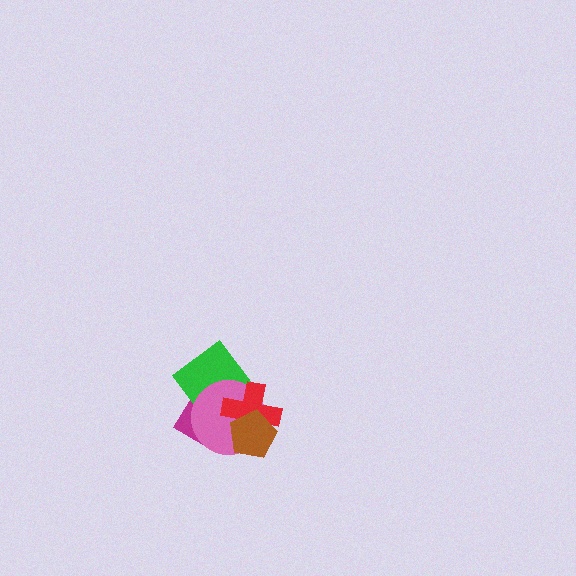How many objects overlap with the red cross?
4 objects overlap with the red cross.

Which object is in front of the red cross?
The brown pentagon is in front of the red cross.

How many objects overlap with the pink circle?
4 objects overlap with the pink circle.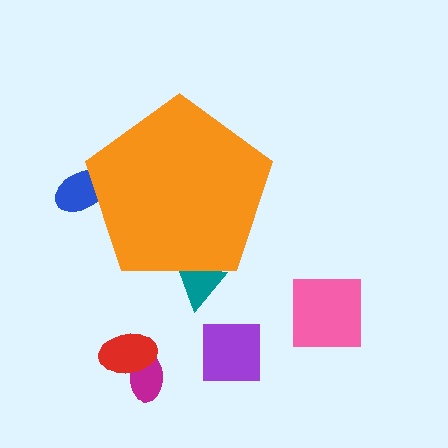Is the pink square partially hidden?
No, the pink square is fully visible.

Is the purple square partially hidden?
No, the purple square is fully visible.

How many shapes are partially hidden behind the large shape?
2 shapes are partially hidden.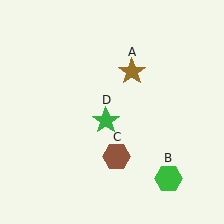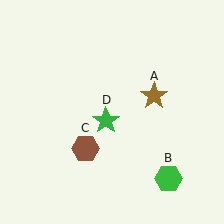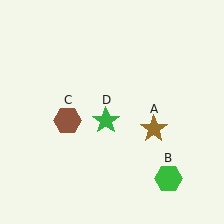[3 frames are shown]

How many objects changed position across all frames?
2 objects changed position: brown star (object A), brown hexagon (object C).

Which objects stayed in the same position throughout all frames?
Green hexagon (object B) and green star (object D) remained stationary.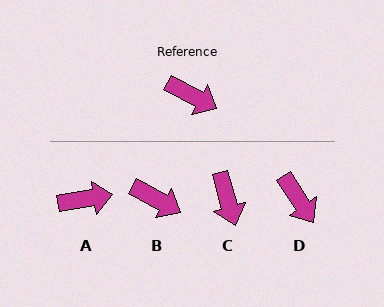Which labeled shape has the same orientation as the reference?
B.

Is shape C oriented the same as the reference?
No, it is off by about 46 degrees.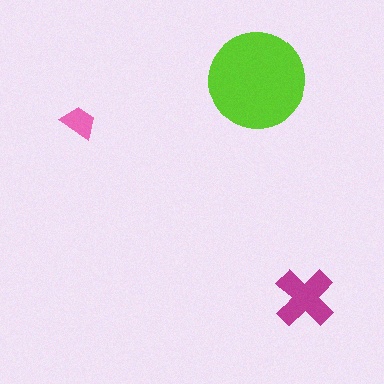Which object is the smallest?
The pink trapezoid.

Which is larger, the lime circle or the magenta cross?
The lime circle.